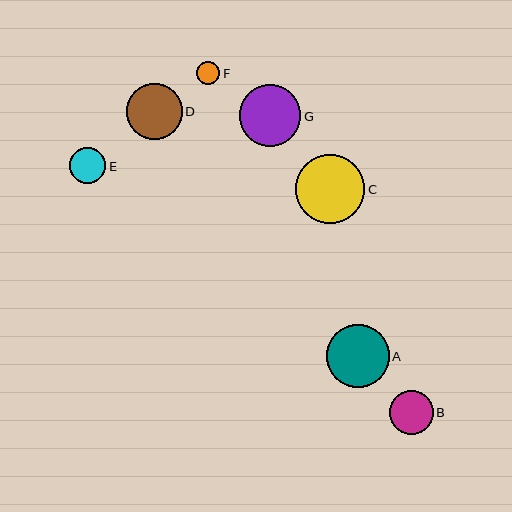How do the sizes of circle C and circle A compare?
Circle C and circle A are approximately the same size.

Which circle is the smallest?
Circle F is the smallest with a size of approximately 23 pixels.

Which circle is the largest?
Circle C is the largest with a size of approximately 69 pixels.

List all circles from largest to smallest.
From largest to smallest: C, A, G, D, B, E, F.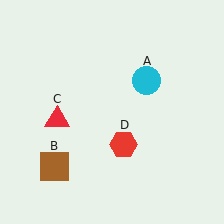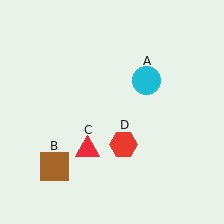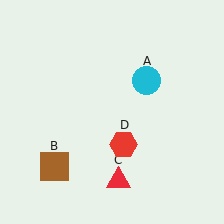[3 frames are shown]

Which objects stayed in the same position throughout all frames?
Cyan circle (object A) and brown square (object B) and red hexagon (object D) remained stationary.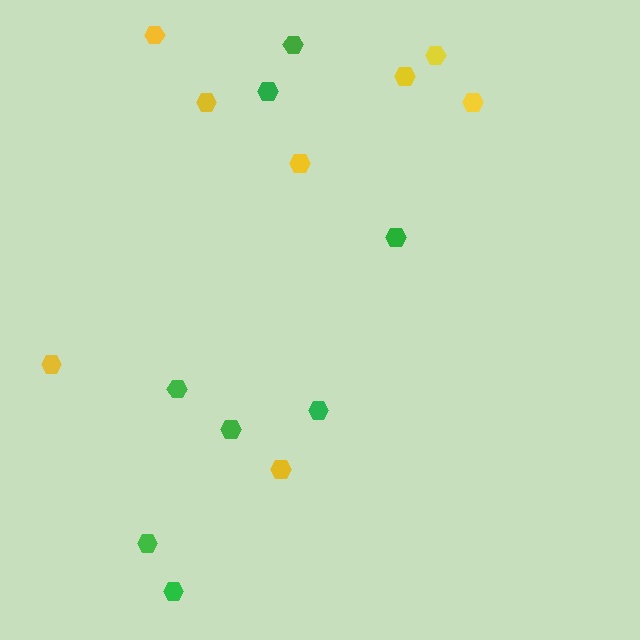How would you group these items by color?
There are 2 groups: one group of green hexagons (8) and one group of yellow hexagons (8).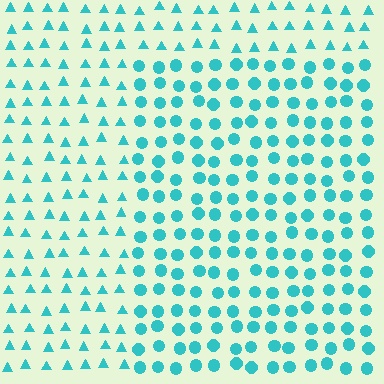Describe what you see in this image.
The image is filled with small cyan elements arranged in a uniform grid. A rectangle-shaped region contains circles, while the surrounding area contains triangles. The boundary is defined purely by the change in element shape.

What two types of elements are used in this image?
The image uses circles inside the rectangle region and triangles outside it.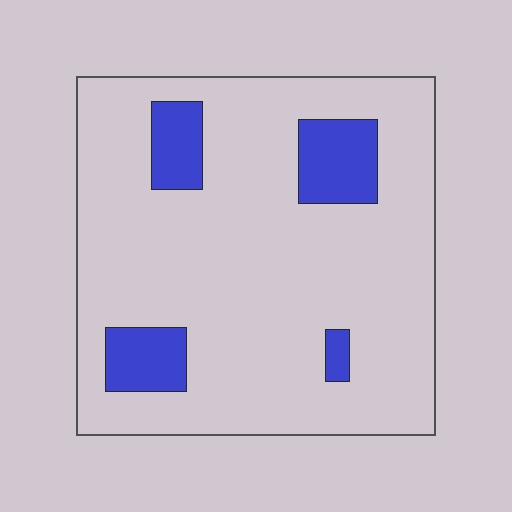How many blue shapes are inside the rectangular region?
4.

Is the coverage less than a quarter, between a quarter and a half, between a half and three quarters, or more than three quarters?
Less than a quarter.